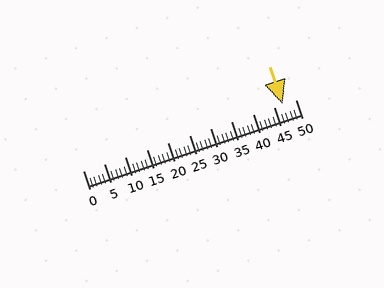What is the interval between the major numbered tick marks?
The major tick marks are spaced 5 units apart.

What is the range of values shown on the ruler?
The ruler shows values from 0 to 50.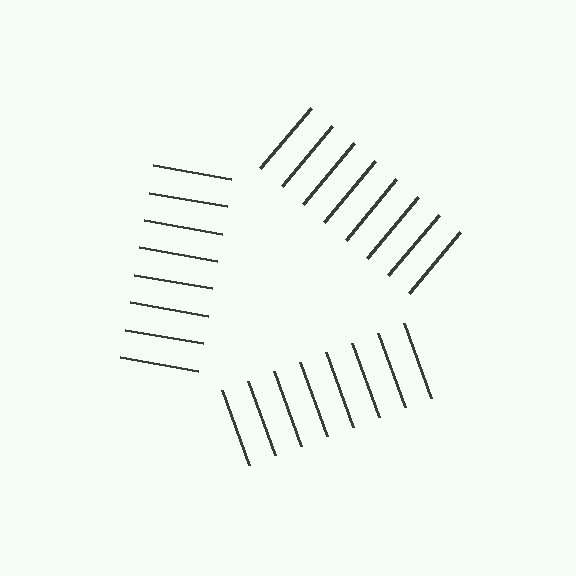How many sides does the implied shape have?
3 sides — the line-ends trace a triangle.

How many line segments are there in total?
24 — 8 along each of the 3 edges.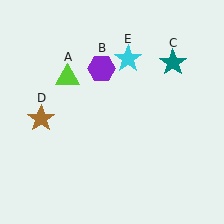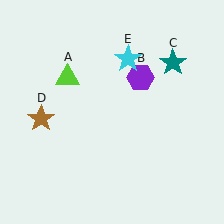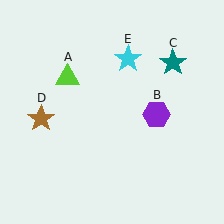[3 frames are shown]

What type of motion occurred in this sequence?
The purple hexagon (object B) rotated clockwise around the center of the scene.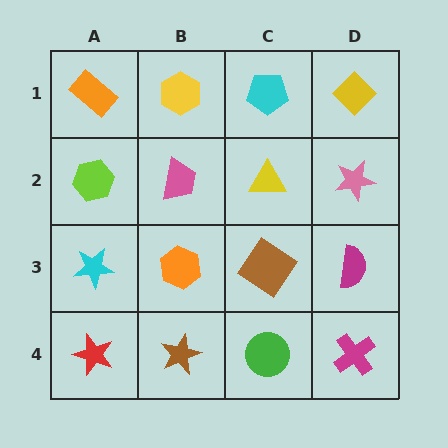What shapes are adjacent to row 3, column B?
A pink trapezoid (row 2, column B), a brown star (row 4, column B), a cyan star (row 3, column A), a brown diamond (row 3, column C).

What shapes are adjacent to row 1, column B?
A pink trapezoid (row 2, column B), an orange rectangle (row 1, column A), a cyan pentagon (row 1, column C).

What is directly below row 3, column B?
A brown star.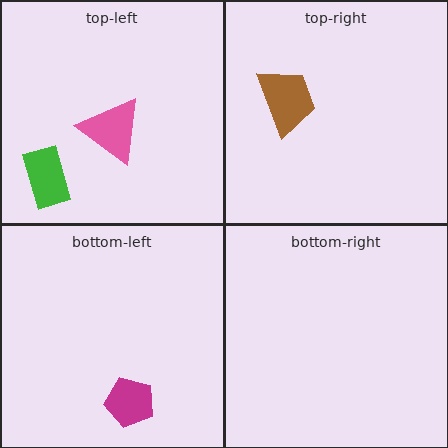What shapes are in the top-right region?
The brown trapezoid.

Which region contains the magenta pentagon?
The bottom-left region.